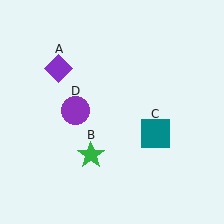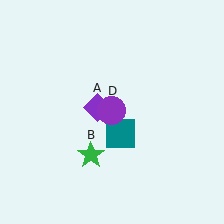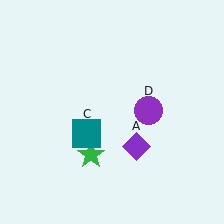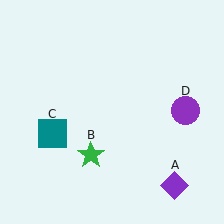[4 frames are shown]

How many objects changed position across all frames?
3 objects changed position: purple diamond (object A), teal square (object C), purple circle (object D).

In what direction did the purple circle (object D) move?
The purple circle (object D) moved right.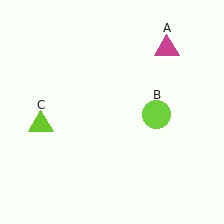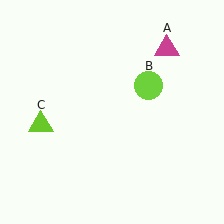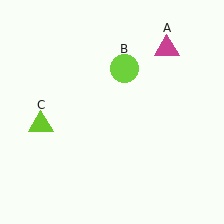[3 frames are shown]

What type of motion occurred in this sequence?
The lime circle (object B) rotated counterclockwise around the center of the scene.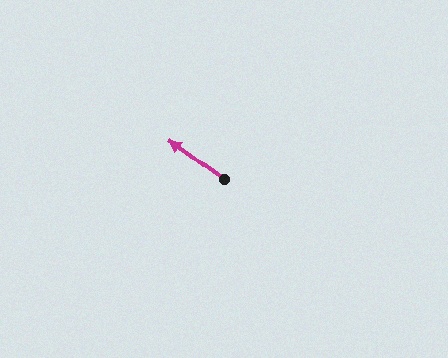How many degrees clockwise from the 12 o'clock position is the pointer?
Approximately 306 degrees.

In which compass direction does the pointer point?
Northwest.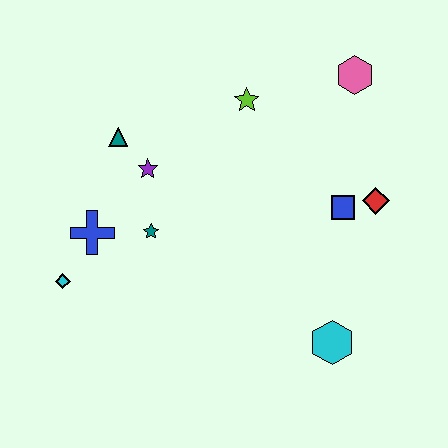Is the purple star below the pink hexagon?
Yes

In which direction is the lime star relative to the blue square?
The lime star is above the blue square.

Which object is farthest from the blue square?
The cyan diamond is farthest from the blue square.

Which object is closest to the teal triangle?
The purple star is closest to the teal triangle.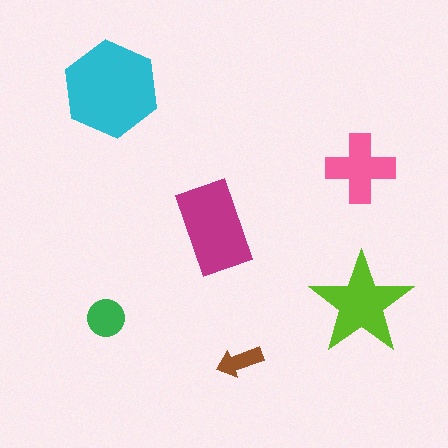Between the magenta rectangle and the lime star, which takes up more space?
The magenta rectangle.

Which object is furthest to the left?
The green circle is leftmost.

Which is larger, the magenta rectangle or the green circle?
The magenta rectangle.